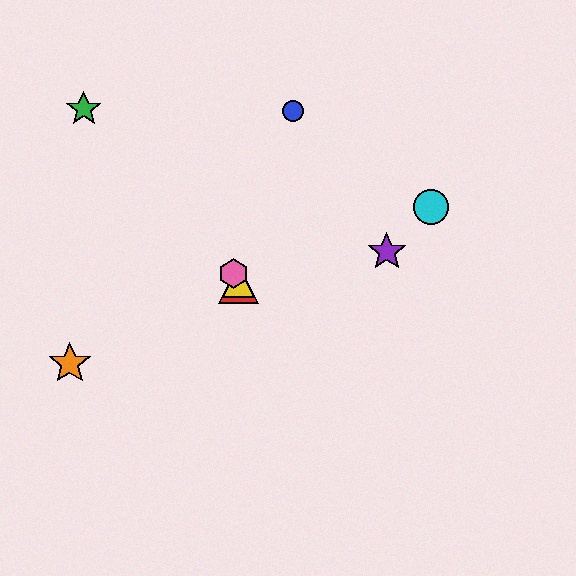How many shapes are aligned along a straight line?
3 shapes (the red triangle, the yellow triangle, the pink hexagon) are aligned along a straight line.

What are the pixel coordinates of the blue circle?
The blue circle is at (293, 111).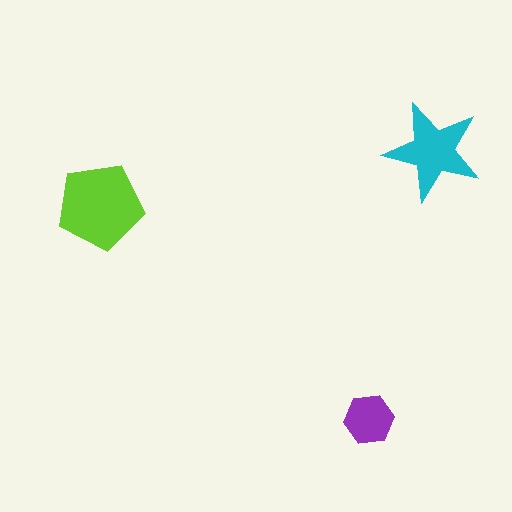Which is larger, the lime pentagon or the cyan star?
The lime pentagon.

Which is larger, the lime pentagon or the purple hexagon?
The lime pentagon.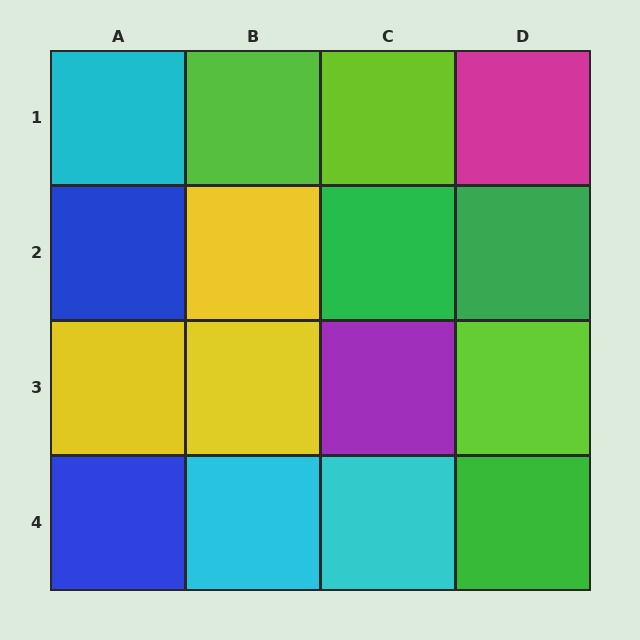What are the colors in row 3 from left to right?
Yellow, yellow, purple, lime.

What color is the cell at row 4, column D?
Green.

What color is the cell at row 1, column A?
Cyan.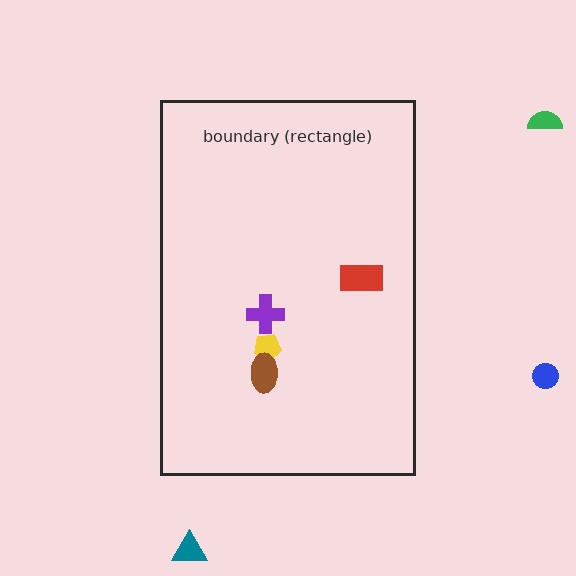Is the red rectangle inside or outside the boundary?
Inside.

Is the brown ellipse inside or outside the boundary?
Inside.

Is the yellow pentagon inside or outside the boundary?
Inside.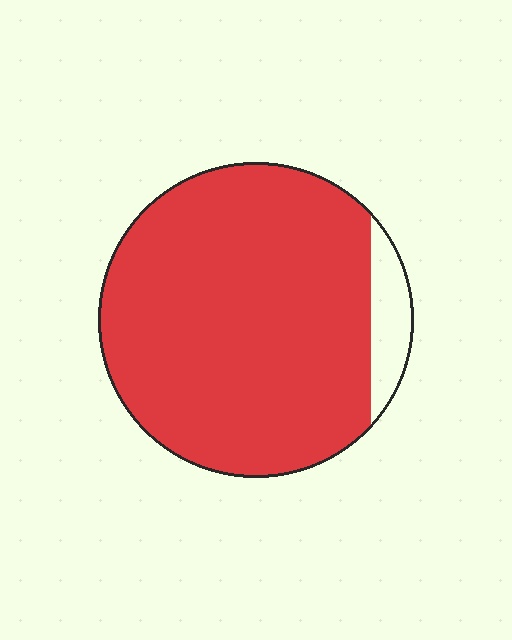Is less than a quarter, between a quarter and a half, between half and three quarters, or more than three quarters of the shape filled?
More than three quarters.